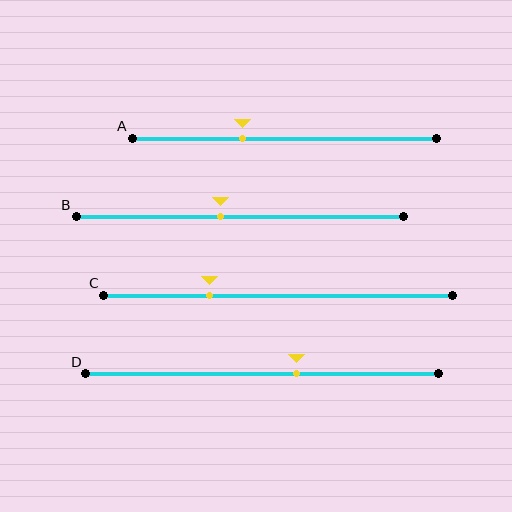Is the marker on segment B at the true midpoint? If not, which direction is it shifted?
No, the marker on segment B is shifted to the left by about 6% of the segment length.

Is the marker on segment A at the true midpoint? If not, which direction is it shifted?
No, the marker on segment A is shifted to the left by about 14% of the segment length.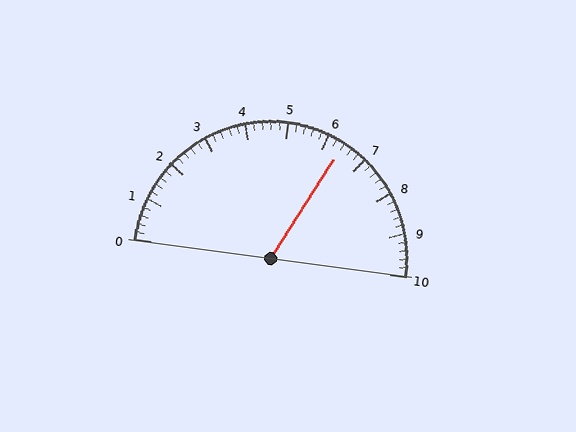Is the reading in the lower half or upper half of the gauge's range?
The reading is in the upper half of the range (0 to 10).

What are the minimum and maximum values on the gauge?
The gauge ranges from 0 to 10.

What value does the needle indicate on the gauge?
The needle indicates approximately 6.4.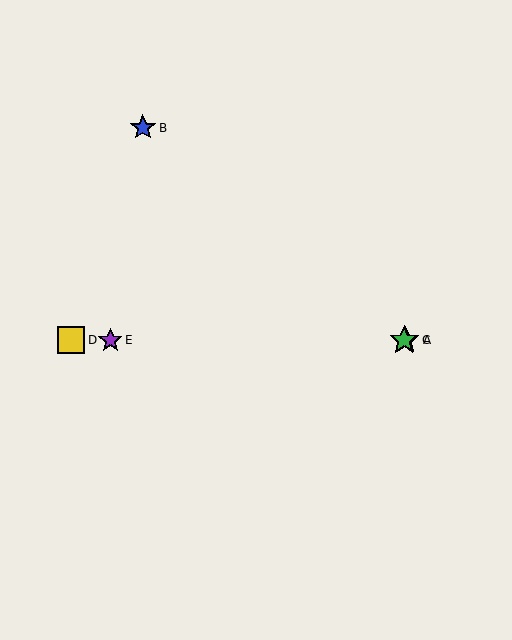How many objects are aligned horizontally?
4 objects (A, C, D, E) are aligned horizontally.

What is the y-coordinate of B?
Object B is at y≈128.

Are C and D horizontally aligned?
Yes, both are at y≈340.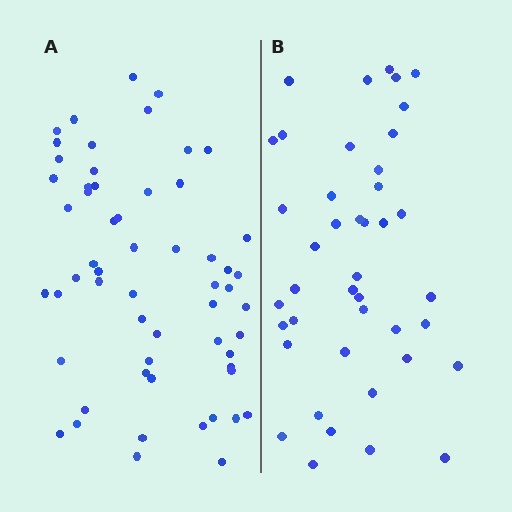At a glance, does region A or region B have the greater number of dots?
Region A (the left region) has more dots.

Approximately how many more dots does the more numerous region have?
Region A has approximately 15 more dots than region B.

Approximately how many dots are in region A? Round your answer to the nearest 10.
About 60 dots. (The exact count is 58, which rounds to 60.)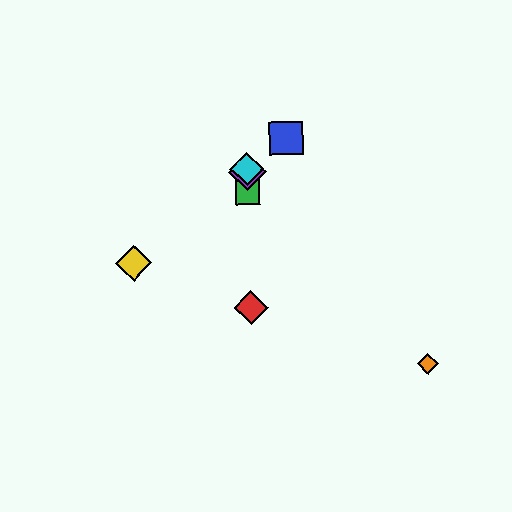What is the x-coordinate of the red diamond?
The red diamond is at x≈251.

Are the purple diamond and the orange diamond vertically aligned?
No, the purple diamond is at x≈247 and the orange diamond is at x≈428.